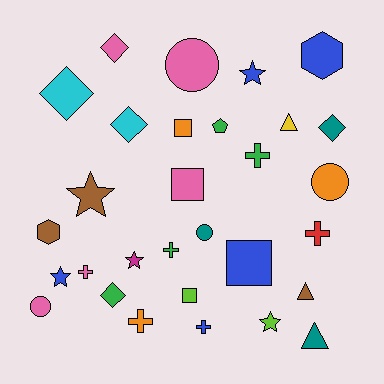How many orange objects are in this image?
There are 3 orange objects.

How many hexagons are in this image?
There are 2 hexagons.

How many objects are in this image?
There are 30 objects.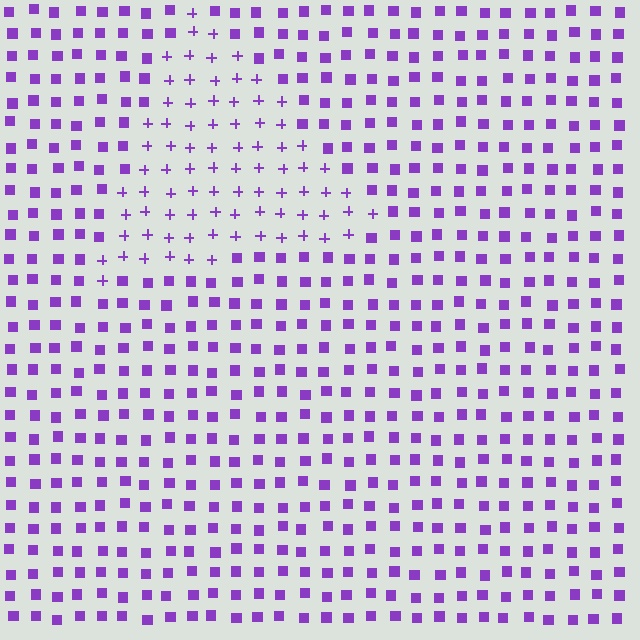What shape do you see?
I see a triangle.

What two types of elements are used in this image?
The image uses plus signs inside the triangle region and squares outside it.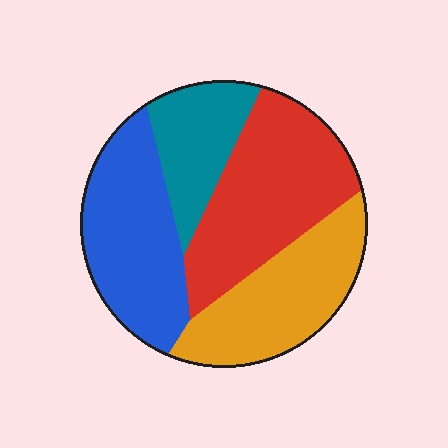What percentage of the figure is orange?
Orange covers about 25% of the figure.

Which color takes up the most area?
Red, at roughly 30%.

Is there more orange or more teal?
Orange.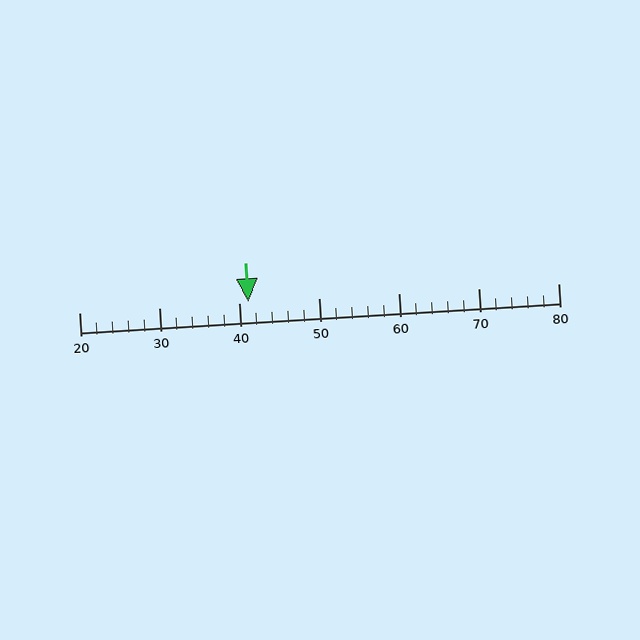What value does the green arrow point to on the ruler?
The green arrow points to approximately 41.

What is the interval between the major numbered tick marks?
The major tick marks are spaced 10 units apart.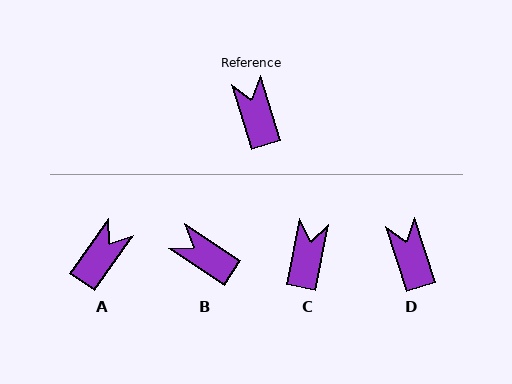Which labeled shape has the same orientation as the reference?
D.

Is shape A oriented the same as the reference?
No, it is off by about 53 degrees.